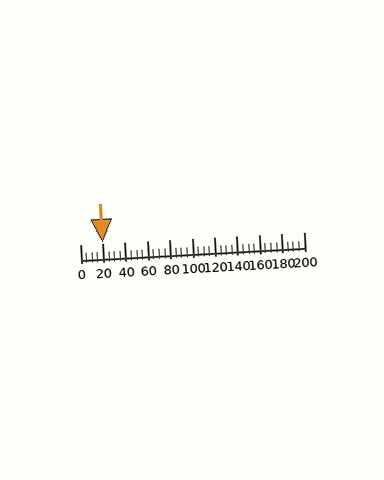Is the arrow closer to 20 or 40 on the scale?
The arrow is closer to 20.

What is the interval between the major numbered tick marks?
The major tick marks are spaced 20 units apart.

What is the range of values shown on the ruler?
The ruler shows values from 0 to 200.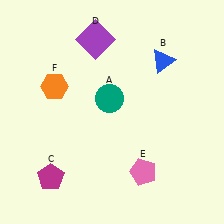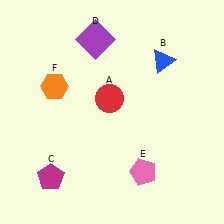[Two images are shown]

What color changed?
The circle (A) changed from teal in Image 1 to red in Image 2.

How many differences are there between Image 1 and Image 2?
There is 1 difference between the two images.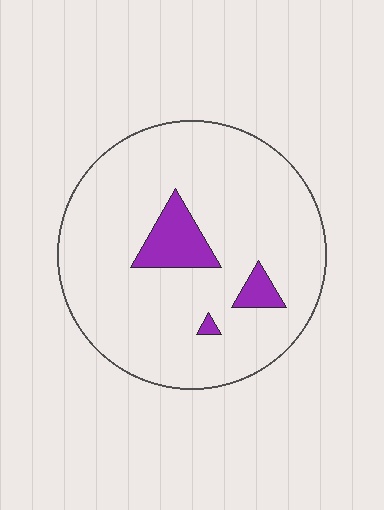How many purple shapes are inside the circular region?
3.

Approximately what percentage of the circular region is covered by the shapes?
Approximately 10%.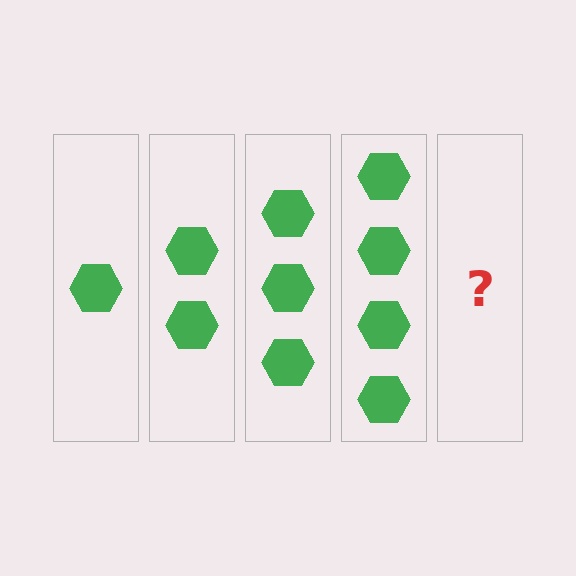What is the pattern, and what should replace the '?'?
The pattern is that each step adds one more hexagon. The '?' should be 5 hexagons.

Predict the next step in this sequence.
The next step is 5 hexagons.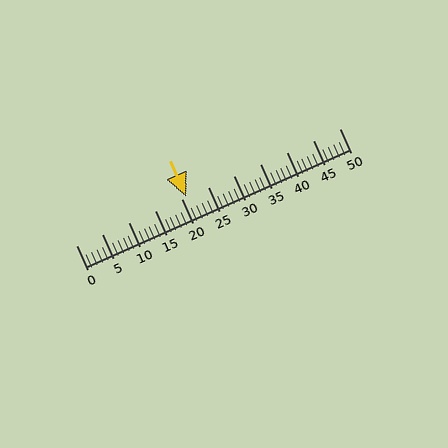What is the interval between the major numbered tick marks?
The major tick marks are spaced 5 units apart.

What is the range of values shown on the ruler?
The ruler shows values from 0 to 50.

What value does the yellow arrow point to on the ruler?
The yellow arrow points to approximately 21.